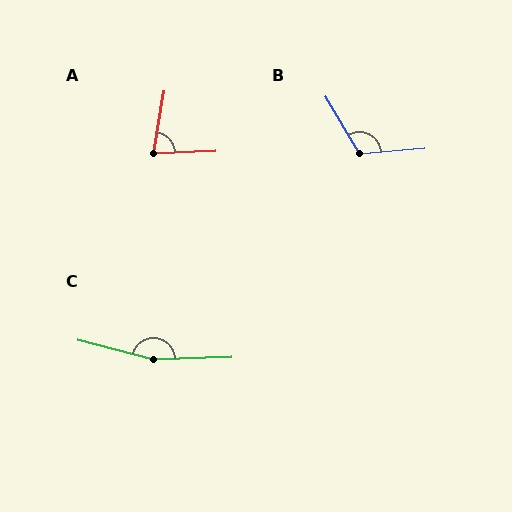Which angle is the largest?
C, at approximately 164 degrees.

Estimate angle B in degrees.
Approximately 116 degrees.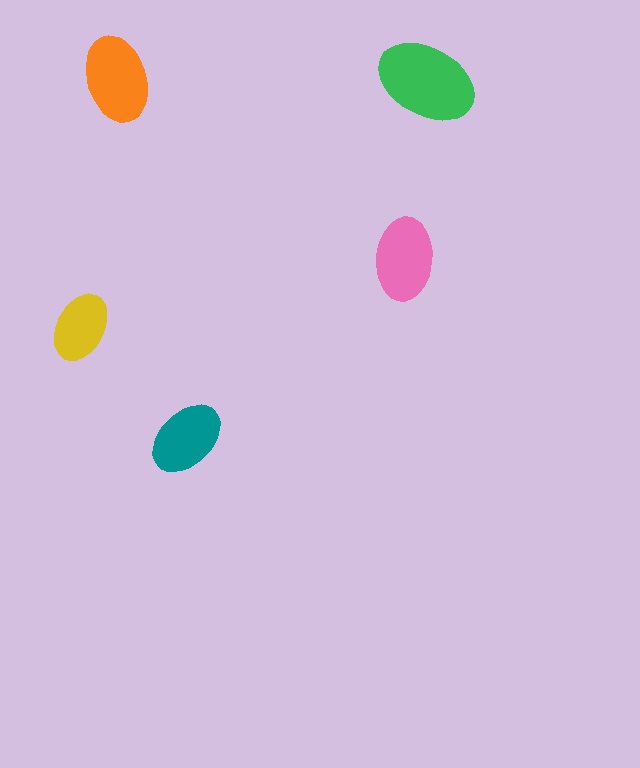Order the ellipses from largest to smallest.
the green one, the orange one, the pink one, the teal one, the yellow one.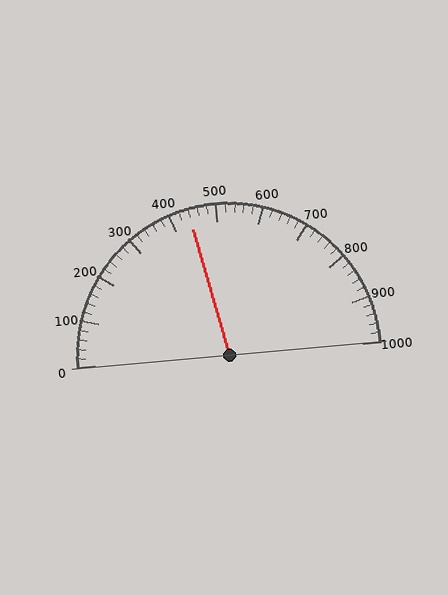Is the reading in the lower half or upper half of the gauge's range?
The reading is in the lower half of the range (0 to 1000).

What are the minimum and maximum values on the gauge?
The gauge ranges from 0 to 1000.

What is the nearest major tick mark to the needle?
The nearest major tick mark is 400.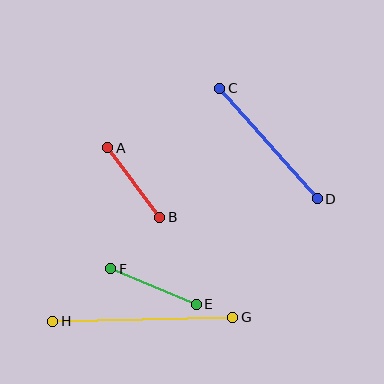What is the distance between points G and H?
The distance is approximately 180 pixels.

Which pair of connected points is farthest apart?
Points G and H are farthest apart.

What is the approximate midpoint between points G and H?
The midpoint is at approximately (143, 319) pixels.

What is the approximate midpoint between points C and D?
The midpoint is at approximately (268, 144) pixels.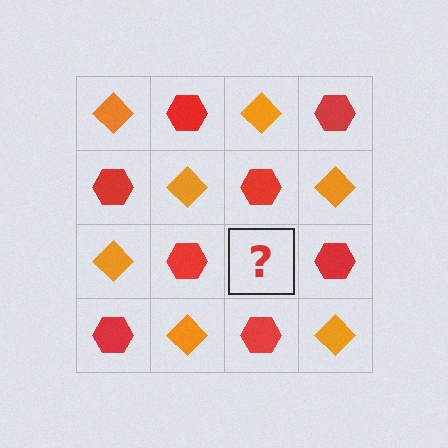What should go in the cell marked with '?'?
The missing cell should contain an orange diamond.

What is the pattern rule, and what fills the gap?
The rule is that it alternates orange diamond and red hexagon in a checkerboard pattern. The gap should be filled with an orange diamond.